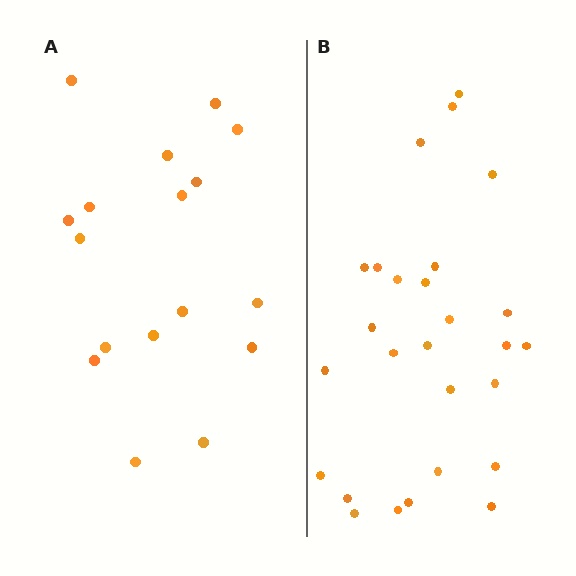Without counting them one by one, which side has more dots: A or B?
Region B (the right region) has more dots.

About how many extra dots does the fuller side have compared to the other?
Region B has roughly 10 or so more dots than region A.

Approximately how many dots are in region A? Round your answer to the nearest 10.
About 20 dots. (The exact count is 17, which rounds to 20.)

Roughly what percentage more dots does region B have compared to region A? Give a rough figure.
About 60% more.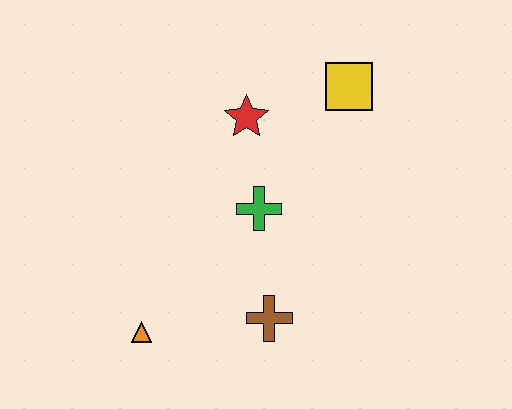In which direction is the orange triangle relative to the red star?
The orange triangle is below the red star.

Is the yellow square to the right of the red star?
Yes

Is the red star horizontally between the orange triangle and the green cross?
Yes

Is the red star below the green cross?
No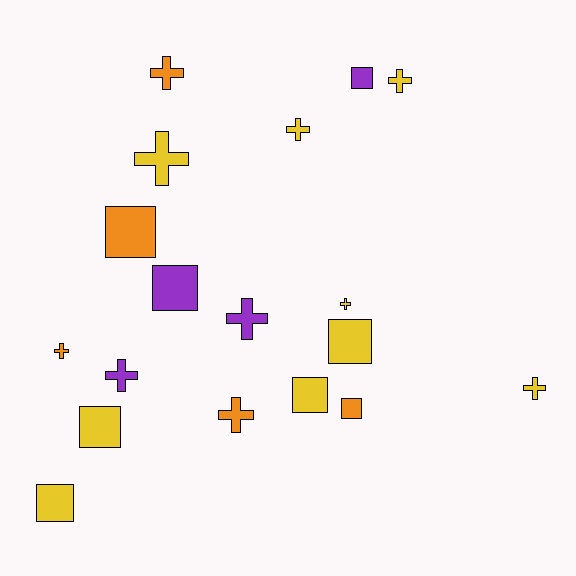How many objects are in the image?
There are 18 objects.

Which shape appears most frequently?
Cross, with 10 objects.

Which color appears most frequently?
Yellow, with 9 objects.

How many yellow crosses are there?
There are 5 yellow crosses.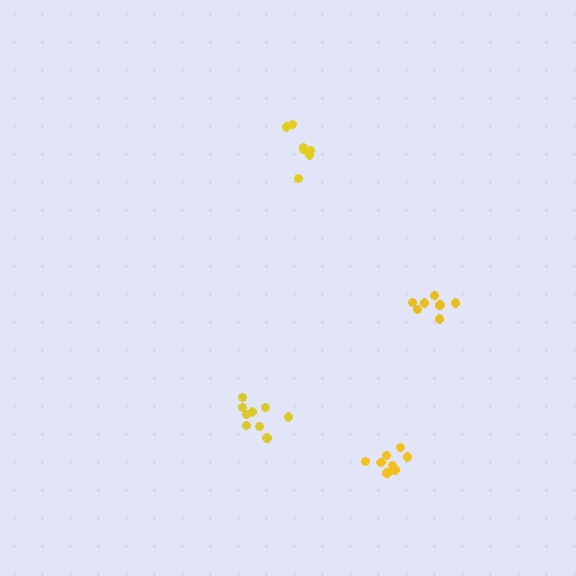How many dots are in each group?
Group 1: 7 dots, Group 2: 8 dots, Group 3: 9 dots, Group 4: 8 dots (32 total).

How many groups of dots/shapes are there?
There are 4 groups.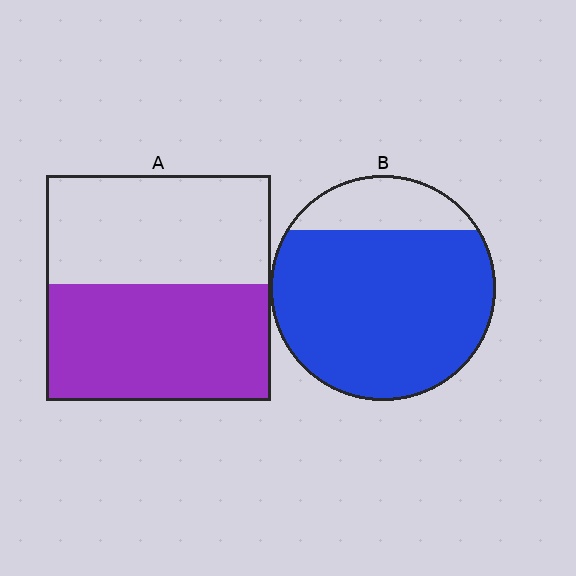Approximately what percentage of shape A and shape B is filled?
A is approximately 50% and B is approximately 80%.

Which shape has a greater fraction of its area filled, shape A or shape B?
Shape B.